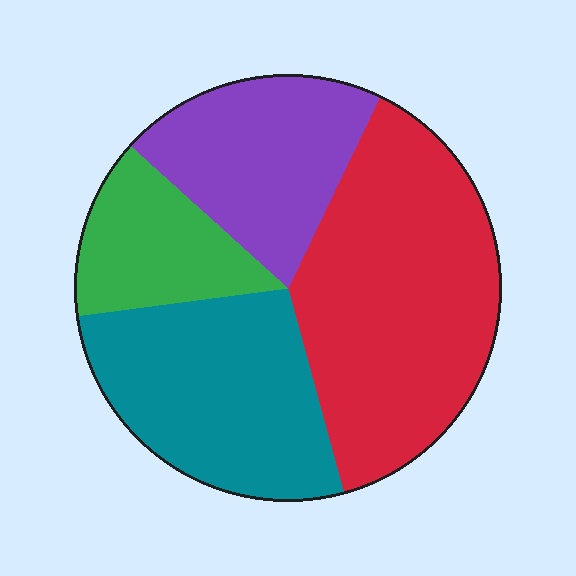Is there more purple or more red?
Red.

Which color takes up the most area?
Red, at roughly 40%.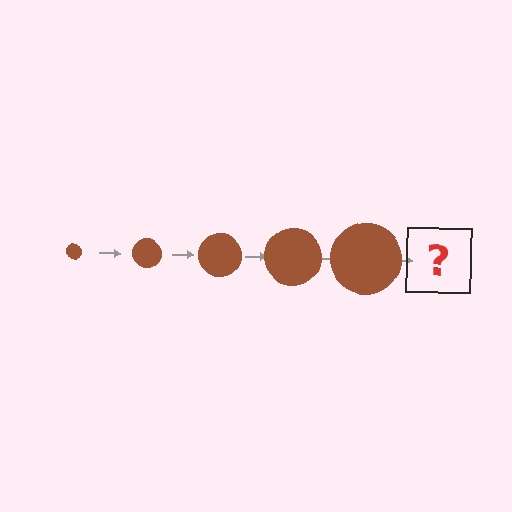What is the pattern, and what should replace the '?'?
The pattern is that the circle gets progressively larger each step. The '?' should be a brown circle, larger than the previous one.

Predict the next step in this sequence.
The next step is a brown circle, larger than the previous one.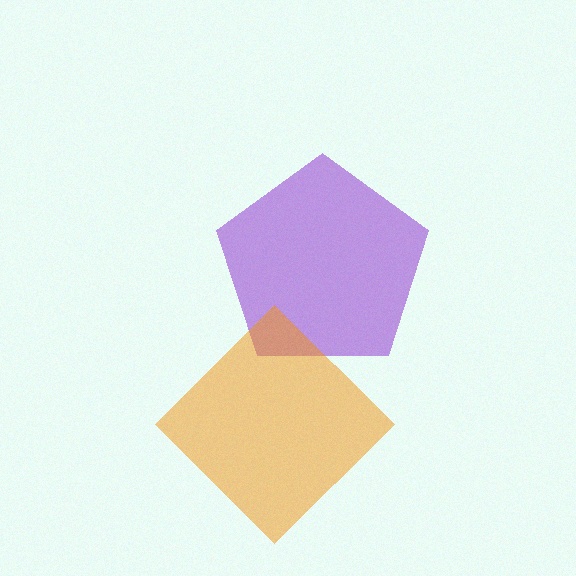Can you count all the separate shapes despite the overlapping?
Yes, there are 2 separate shapes.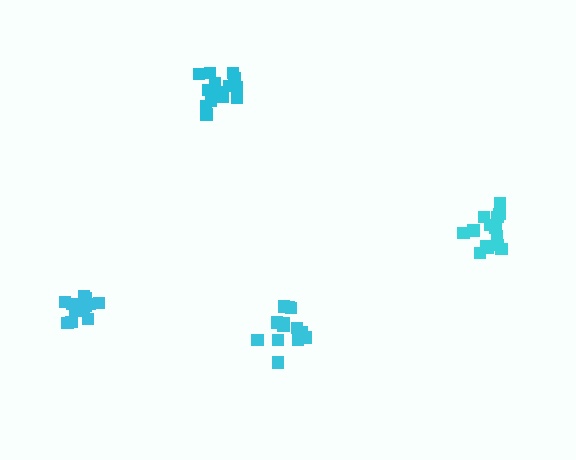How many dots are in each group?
Group 1: 15 dots, Group 2: 13 dots, Group 3: 13 dots, Group 4: 16 dots (57 total).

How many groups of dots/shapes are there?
There are 4 groups.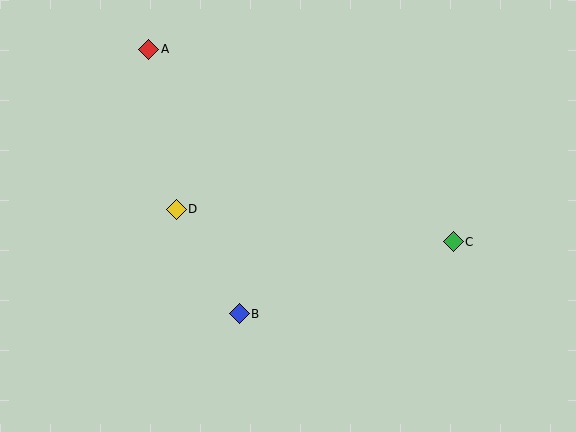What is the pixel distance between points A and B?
The distance between A and B is 279 pixels.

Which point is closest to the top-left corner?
Point A is closest to the top-left corner.